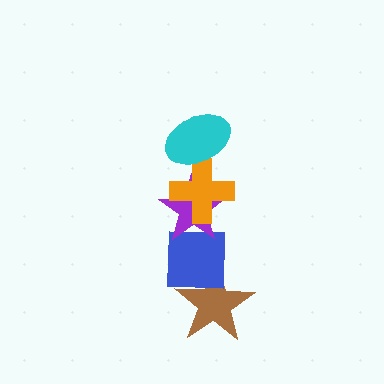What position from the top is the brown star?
The brown star is 5th from the top.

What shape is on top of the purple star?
The orange cross is on top of the purple star.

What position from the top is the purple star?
The purple star is 3rd from the top.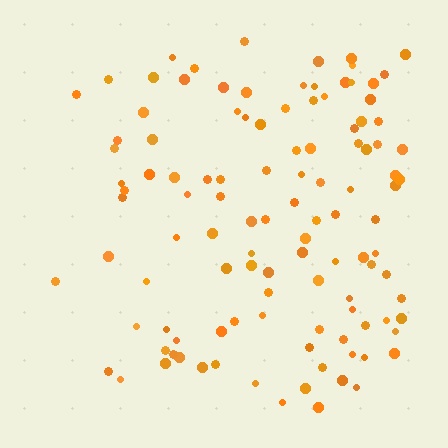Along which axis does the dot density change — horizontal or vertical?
Horizontal.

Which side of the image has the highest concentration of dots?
The right.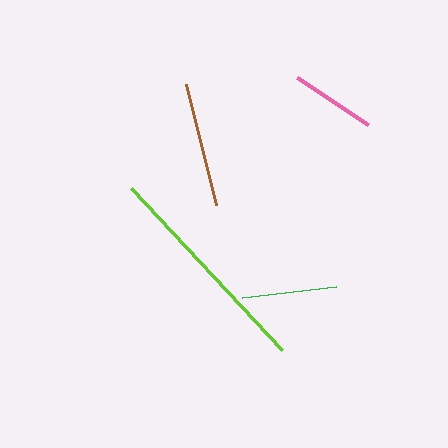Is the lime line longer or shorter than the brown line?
The lime line is longer than the brown line.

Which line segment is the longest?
The lime line is the longest at approximately 222 pixels.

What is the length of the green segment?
The green segment is approximately 94 pixels long.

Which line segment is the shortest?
The pink line is the shortest at approximately 85 pixels.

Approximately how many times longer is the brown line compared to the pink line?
The brown line is approximately 1.5 times the length of the pink line.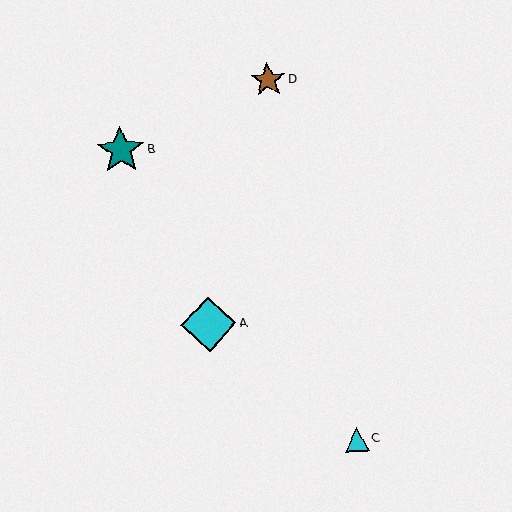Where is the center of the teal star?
The center of the teal star is at (121, 150).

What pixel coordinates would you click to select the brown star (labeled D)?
Click at (268, 80) to select the brown star D.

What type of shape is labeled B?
Shape B is a teal star.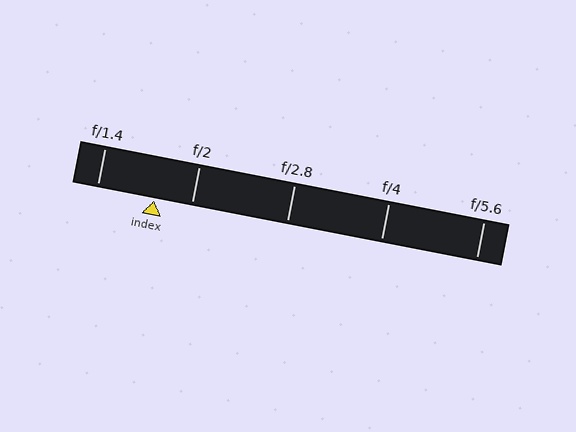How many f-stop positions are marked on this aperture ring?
There are 5 f-stop positions marked.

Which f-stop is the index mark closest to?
The index mark is closest to f/2.